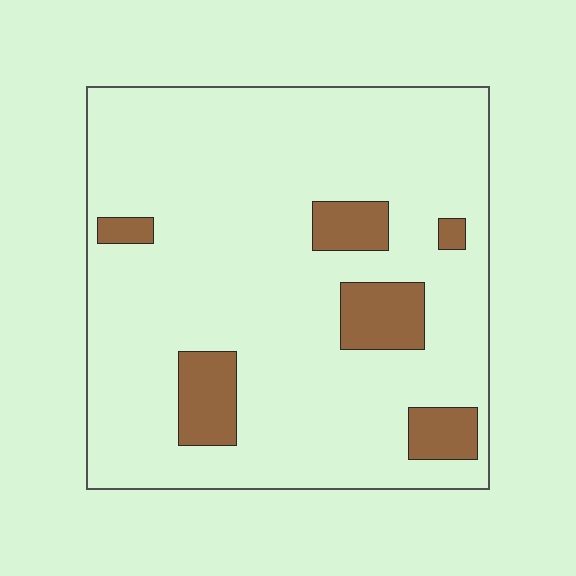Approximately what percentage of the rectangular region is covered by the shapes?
Approximately 15%.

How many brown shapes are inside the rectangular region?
6.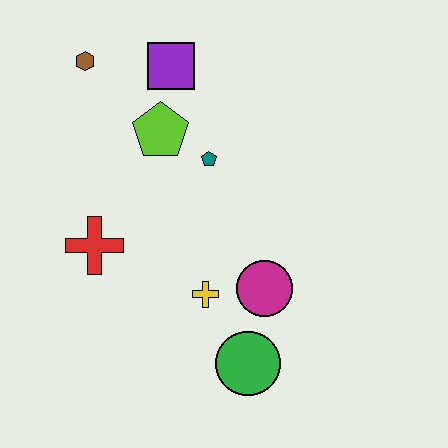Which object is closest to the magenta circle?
The yellow cross is closest to the magenta circle.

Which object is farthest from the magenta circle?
The brown hexagon is farthest from the magenta circle.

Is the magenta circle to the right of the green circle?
Yes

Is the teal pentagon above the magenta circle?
Yes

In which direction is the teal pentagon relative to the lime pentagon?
The teal pentagon is to the right of the lime pentagon.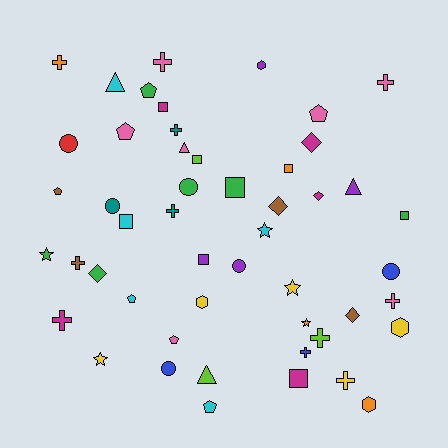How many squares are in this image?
There are 8 squares.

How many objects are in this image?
There are 50 objects.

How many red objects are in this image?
There is 1 red object.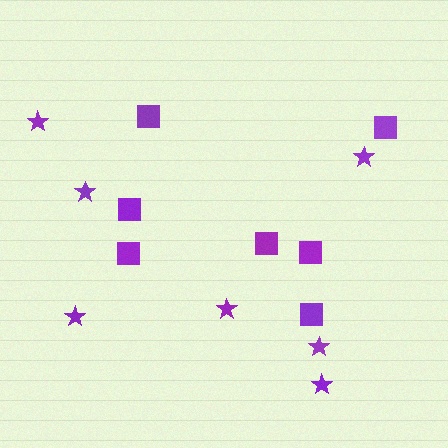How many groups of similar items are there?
There are 2 groups: one group of squares (7) and one group of stars (7).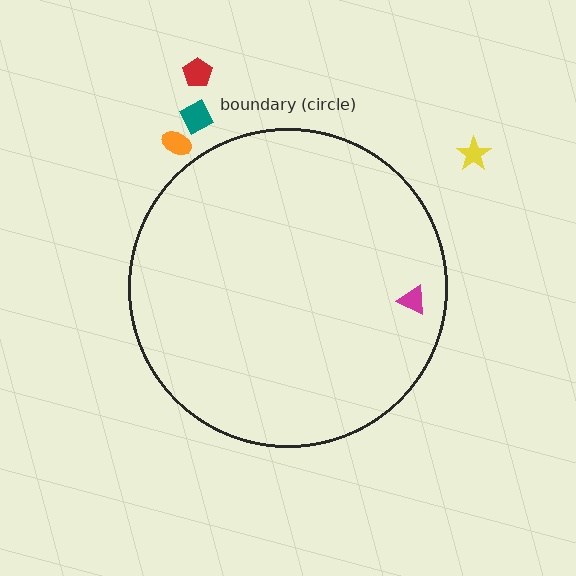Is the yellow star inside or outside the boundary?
Outside.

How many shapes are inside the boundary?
1 inside, 4 outside.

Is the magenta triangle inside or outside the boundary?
Inside.